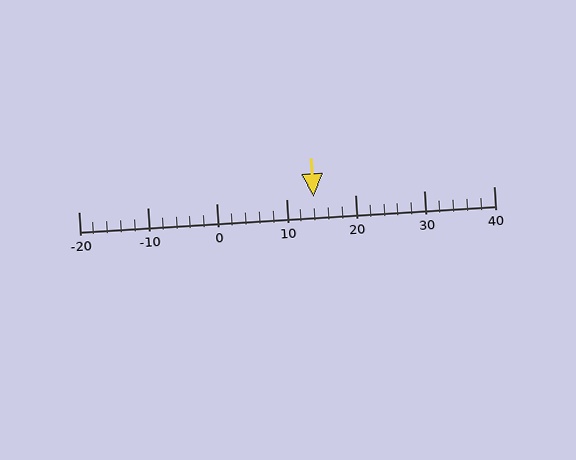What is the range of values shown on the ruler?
The ruler shows values from -20 to 40.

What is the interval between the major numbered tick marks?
The major tick marks are spaced 10 units apart.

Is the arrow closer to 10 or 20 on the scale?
The arrow is closer to 10.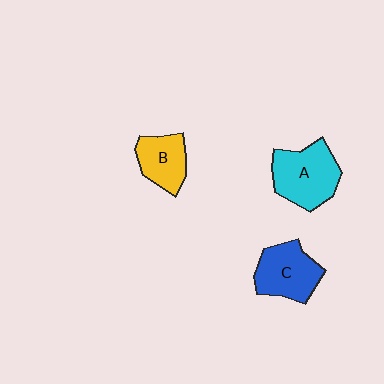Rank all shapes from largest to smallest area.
From largest to smallest: A (cyan), C (blue), B (yellow).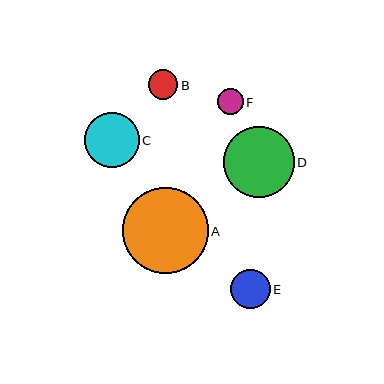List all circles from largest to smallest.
From largest to smallest: A, D, C, E, B, F.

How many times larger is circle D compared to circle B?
Circle D is approximately 2.4 times the size of circle B.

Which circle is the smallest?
Circle F is the smallest with a size of approximately 26 pixels.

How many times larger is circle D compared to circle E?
Circle D is approximately 1.8 times the size of circle E.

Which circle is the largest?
Circle A is the largest with a size of approximately 86 pixels.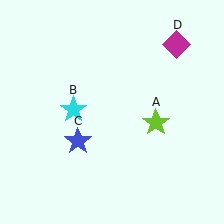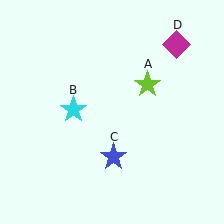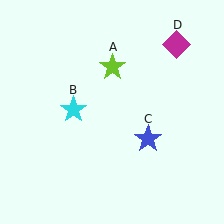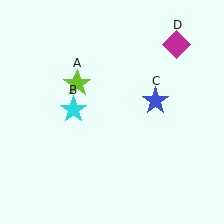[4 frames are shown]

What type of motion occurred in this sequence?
The lime star (object A), blue star (object C) rotated counterclockwise around the center of the scene.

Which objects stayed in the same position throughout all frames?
Cyan star (object B) and magenta diamond (object D) remained stationary.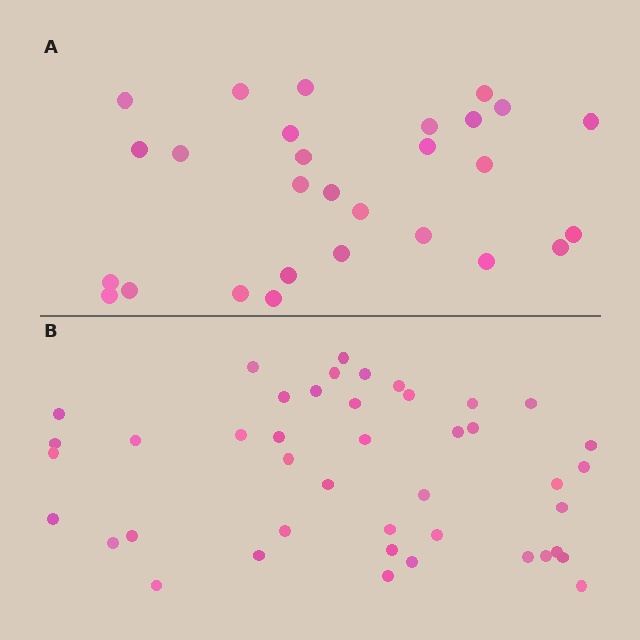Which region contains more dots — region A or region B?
Region B (the bottom region) has more dots.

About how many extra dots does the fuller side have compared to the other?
Region B has approximately 15 more dots than region A.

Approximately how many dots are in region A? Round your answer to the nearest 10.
About 30 dots. (The exact count is 28, which rounds to 30.)